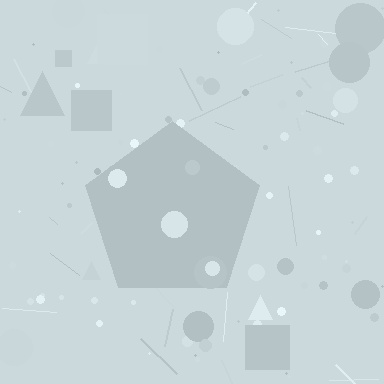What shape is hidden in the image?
A pentagon is hidden in the image.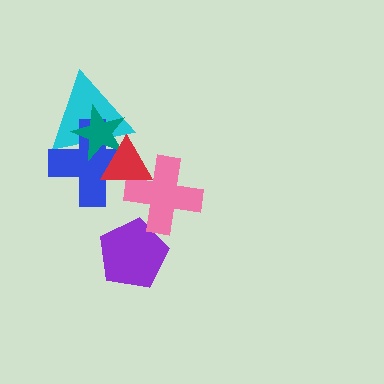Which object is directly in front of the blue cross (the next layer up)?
The teal star is directly in front of the blue cross.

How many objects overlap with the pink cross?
2 objects overlap with the pink cross.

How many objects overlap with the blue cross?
3 objects overlap with the blue cross.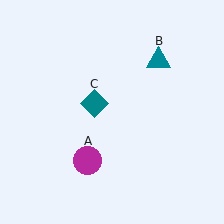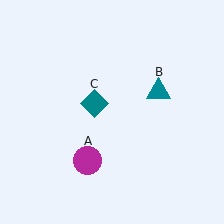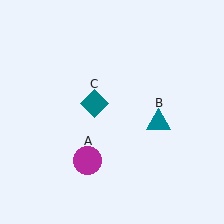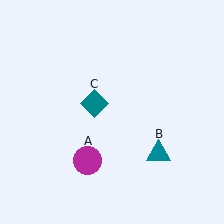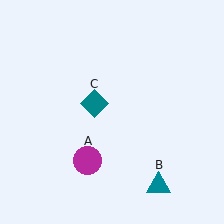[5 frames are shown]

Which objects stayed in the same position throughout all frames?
Magenta circle (object A) and teal diamond (object C) remained stationary.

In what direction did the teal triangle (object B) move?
The teal triangle (object B) moved down.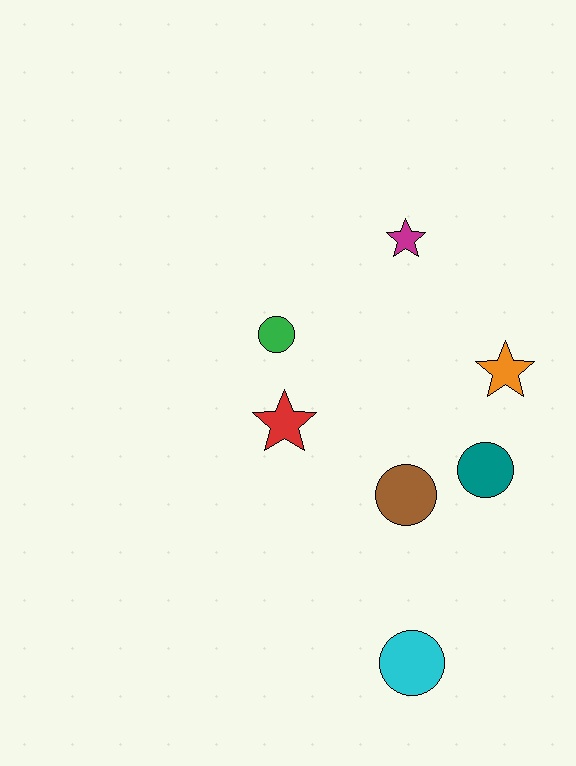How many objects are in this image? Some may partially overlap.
There are 7 objects.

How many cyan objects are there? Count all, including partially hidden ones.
There is 1 cyan object.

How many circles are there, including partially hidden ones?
There are 4 circles.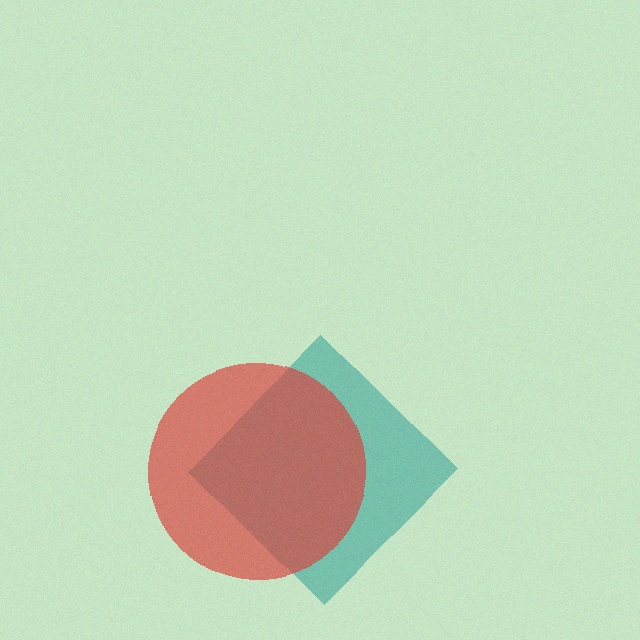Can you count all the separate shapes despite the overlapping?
Yes, there are 2 separate shapes.